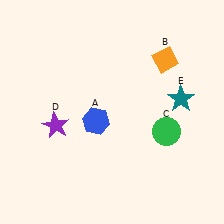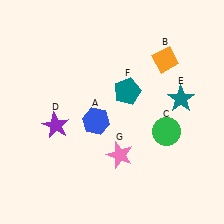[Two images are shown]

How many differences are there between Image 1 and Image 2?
There are 2 differences between the two images.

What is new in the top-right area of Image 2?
A teal pentagon (F) was added in the top-right area of Image 2.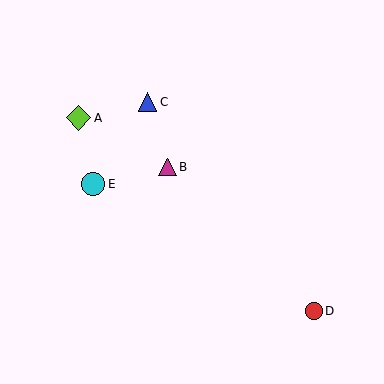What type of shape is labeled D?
Shape D is a red circle.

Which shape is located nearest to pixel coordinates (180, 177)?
The magenta triangle (labeled B) at (168, 167) is nearest to that location.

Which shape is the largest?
The lime diamond (labeled A) is the largest.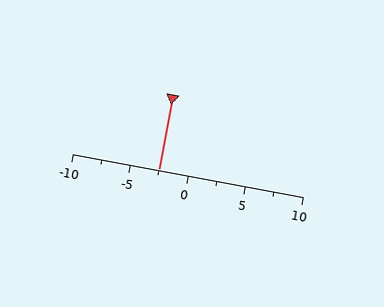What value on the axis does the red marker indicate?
The marker indicates approximately -2.5.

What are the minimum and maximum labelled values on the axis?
The axis runs from -10 to 10.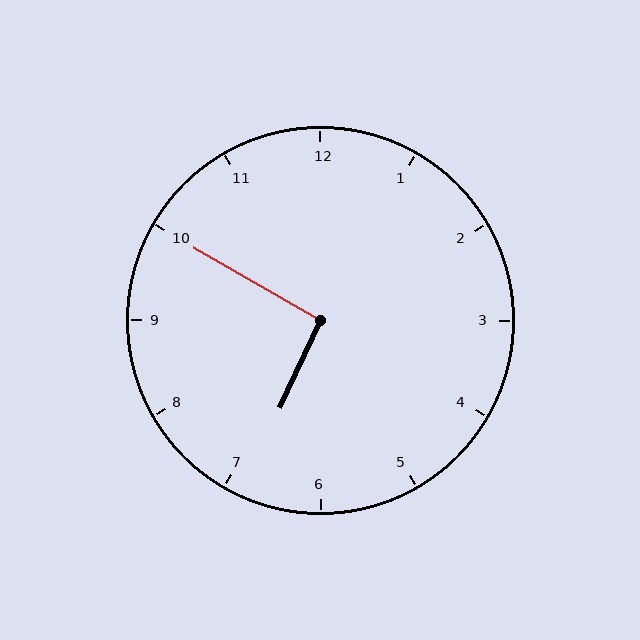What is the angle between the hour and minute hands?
Approximately 95 degrees.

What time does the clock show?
6:50.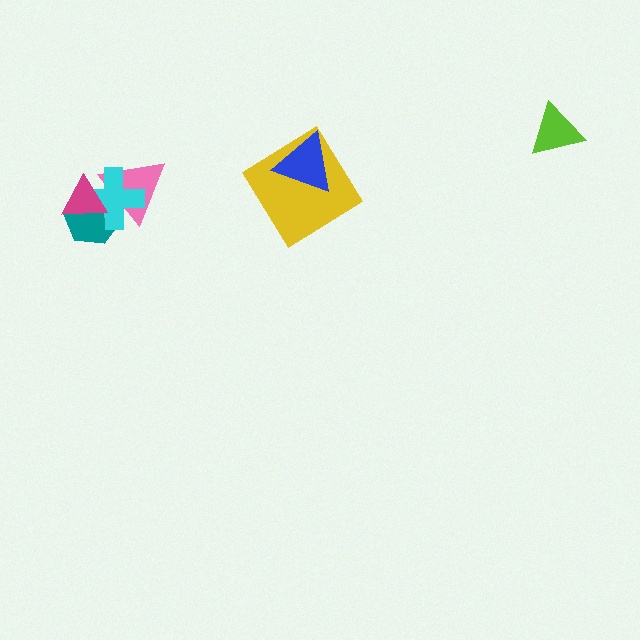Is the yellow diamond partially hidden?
Yes, it is partially covered by another shape.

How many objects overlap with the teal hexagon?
3 objects overlap with the teal hexagon.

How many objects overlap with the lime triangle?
0 objects overlap with the lime triangle.